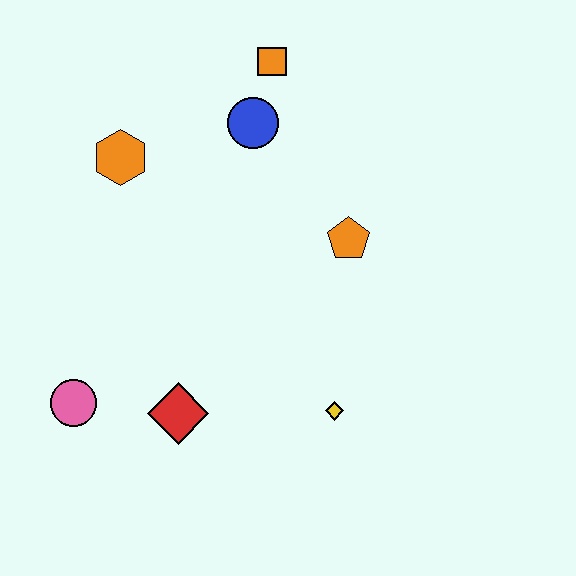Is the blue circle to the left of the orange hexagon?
No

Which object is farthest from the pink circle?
The orange square is farthest from the pink circle.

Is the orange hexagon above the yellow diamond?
Yes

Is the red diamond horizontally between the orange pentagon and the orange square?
No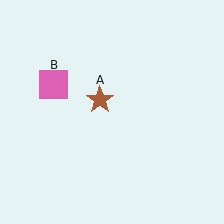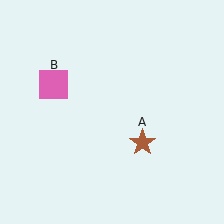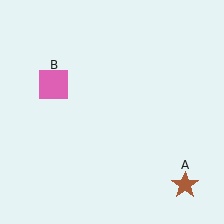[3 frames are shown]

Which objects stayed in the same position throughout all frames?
Pink square (object B) remained stationary.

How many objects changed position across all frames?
1 object changed position: brown star (object A).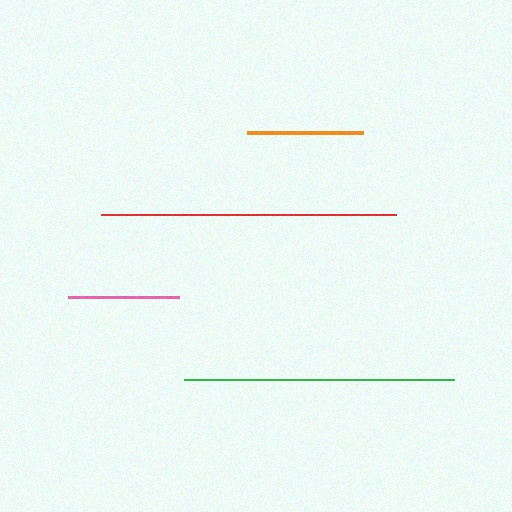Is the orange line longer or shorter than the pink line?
The orange line is longer than the pink line.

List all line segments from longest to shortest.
From longest to shortest: red, green, orange, pink.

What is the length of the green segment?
The green segment is approximately 270 pixels long.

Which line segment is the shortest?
The pink line is the shortest at approximately 110 pixels.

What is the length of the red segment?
The red segment is approximately 295 pixels long.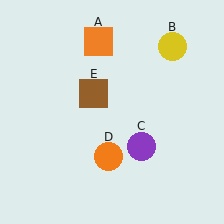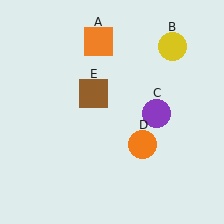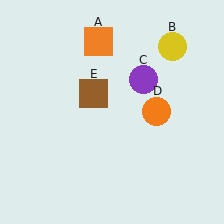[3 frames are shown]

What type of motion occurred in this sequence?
The purple circle (object C), orange circle (object D) rotated counterclockwise around the center of the scene.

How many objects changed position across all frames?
2 objects changed position: purple circle (object C), orange circle (object D).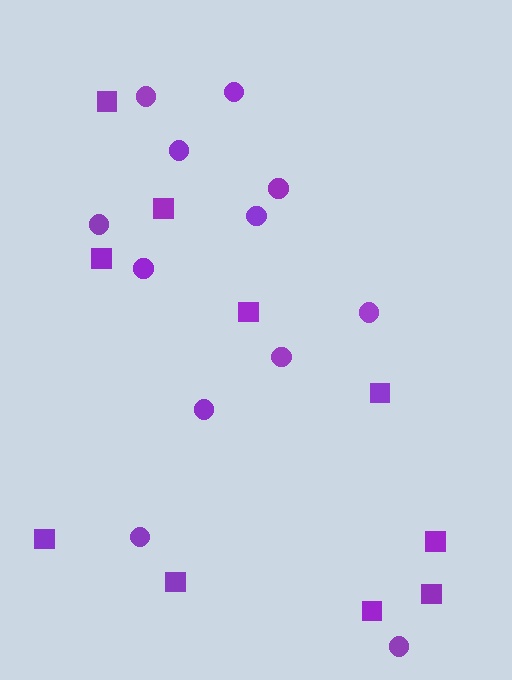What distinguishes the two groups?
There are 2 groups: one group of circles (12) and one group of squares (10).